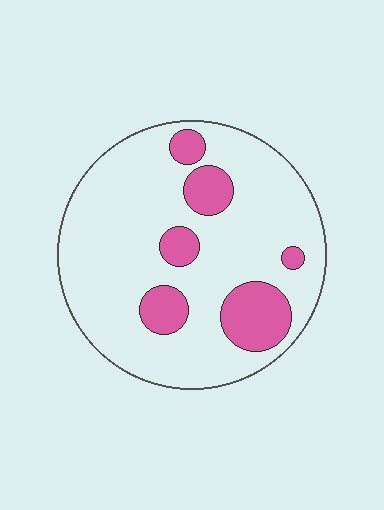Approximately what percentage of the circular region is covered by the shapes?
Approximately 20%.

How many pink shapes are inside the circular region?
6.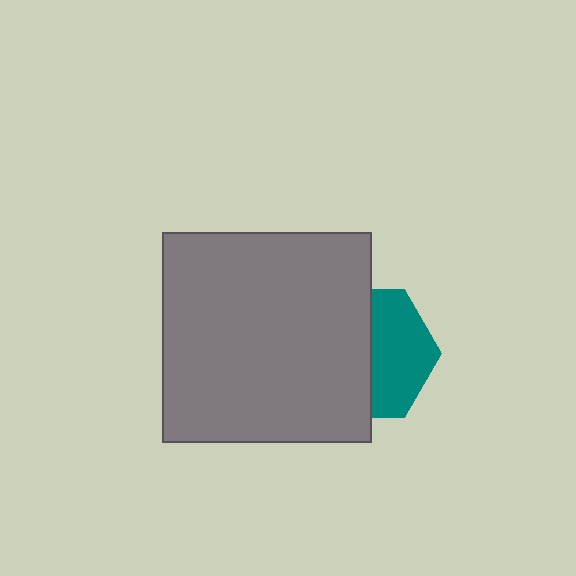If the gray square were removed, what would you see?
You would see the complete teal hexagon.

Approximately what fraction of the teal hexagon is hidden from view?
Roughly 53% of the teal hexagon is hidden behind the gray square.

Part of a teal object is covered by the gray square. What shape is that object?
It is a hexagon.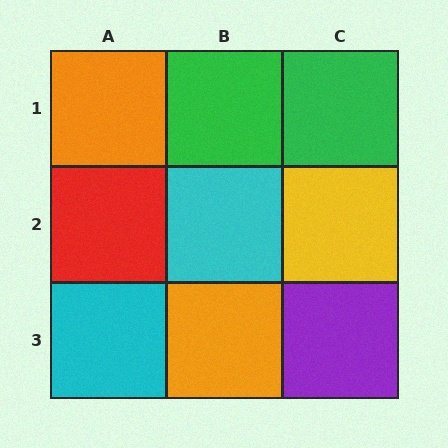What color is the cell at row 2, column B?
Cyan.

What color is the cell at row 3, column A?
Cyan.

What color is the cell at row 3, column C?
Purple.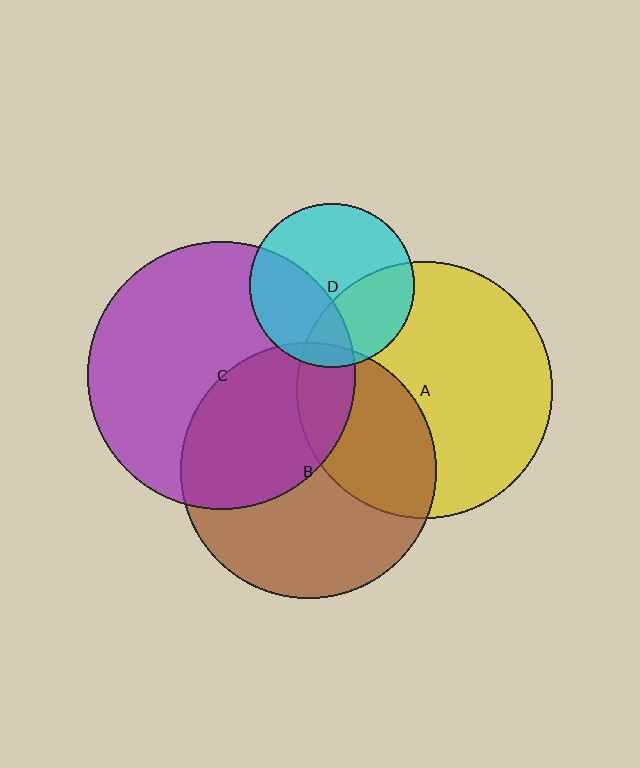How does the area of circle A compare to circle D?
Approximately 2.4 times.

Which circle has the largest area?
Circle C (purple).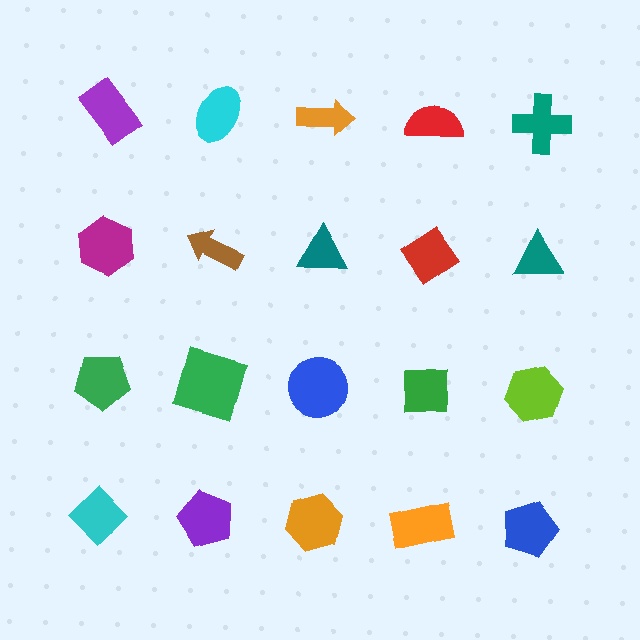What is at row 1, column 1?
A purple rectangle.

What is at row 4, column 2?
A purple pentagon.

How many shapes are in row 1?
5 shapes.